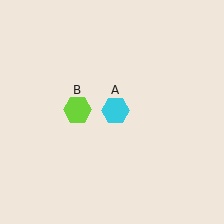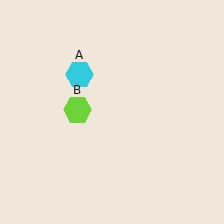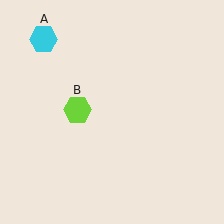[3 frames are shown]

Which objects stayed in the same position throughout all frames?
Lime hexagon (object B) remained stationary.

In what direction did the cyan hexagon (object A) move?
The cyan hexagon (object A) moved up and to the left.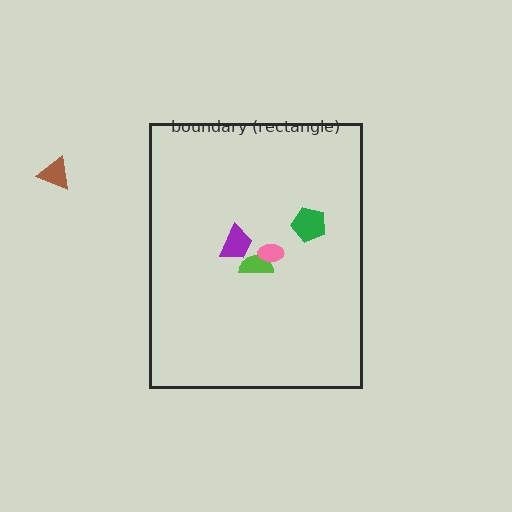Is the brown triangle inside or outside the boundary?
Outside.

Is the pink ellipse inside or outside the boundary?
Inside.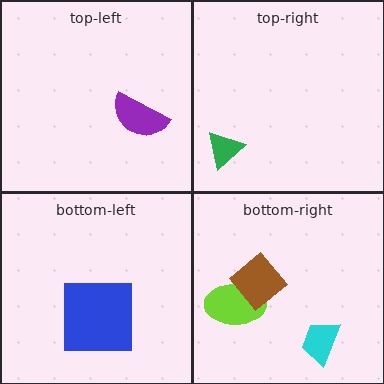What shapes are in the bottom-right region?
The lime ellipse, the brown diamond, the cyan trapezoid.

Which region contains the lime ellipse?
The bottom-right region.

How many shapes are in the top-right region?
1.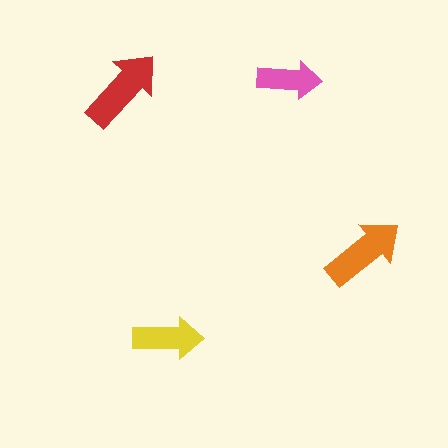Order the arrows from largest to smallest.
the red one, the orange one, the yellow one, the pink one.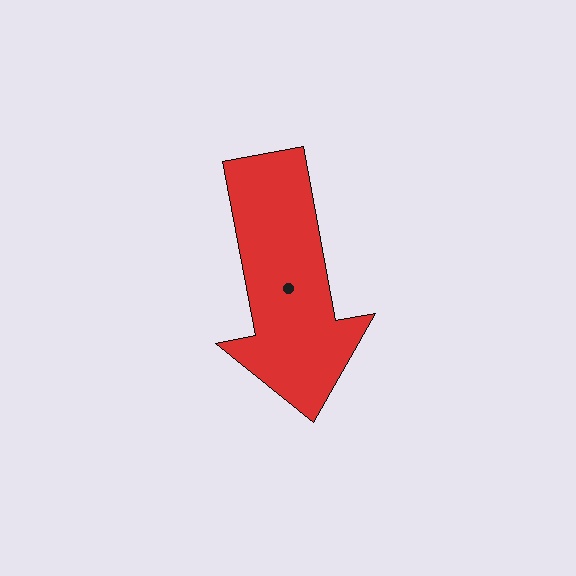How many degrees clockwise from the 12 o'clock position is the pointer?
Approximately 169 degrees.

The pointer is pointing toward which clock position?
Roughly 6 o'clock.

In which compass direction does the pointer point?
South.